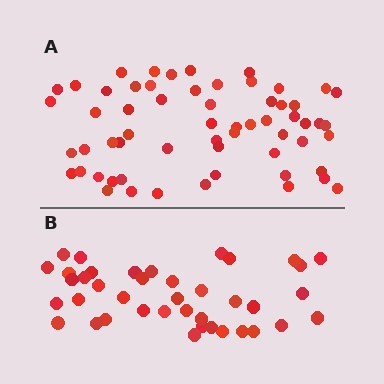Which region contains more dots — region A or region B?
Region A (the top region) has more dots.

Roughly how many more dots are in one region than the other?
Region A has approximately 20 more dots than region B.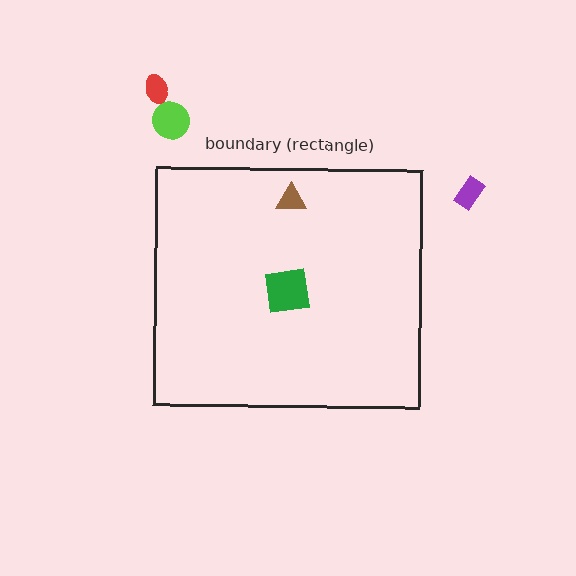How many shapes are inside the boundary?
2 inside, 3 outside.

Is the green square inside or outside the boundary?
Inside.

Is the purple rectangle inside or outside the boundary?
Outside.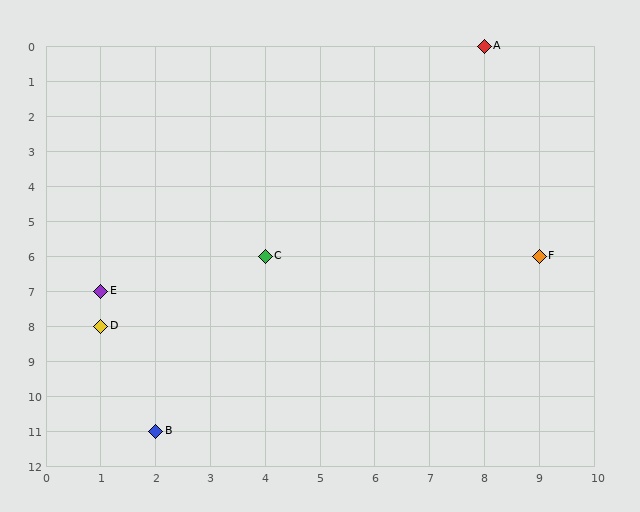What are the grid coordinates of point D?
Point D is at grid coordinates (1, 8).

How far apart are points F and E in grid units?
Points F and E are 8 columns and 1 row apart (about 8.1 grid units diagonally).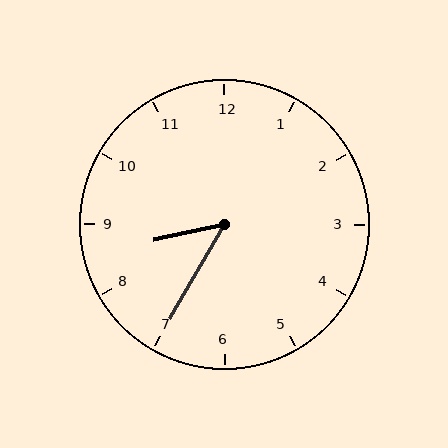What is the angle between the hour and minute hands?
Approximately 48 degrees.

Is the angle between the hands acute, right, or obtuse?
It is acute.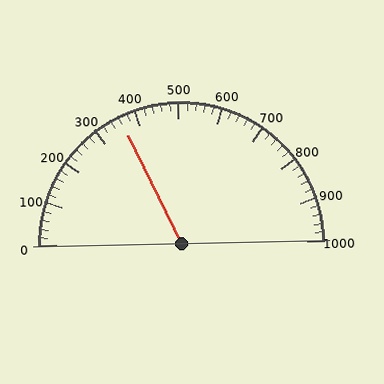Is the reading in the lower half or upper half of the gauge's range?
The reading is in the lower half of the range (0 to 1000).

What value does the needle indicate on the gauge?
The needle indicates approximately 360.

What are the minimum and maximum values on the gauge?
The gauge ranges from 0 to 1000.